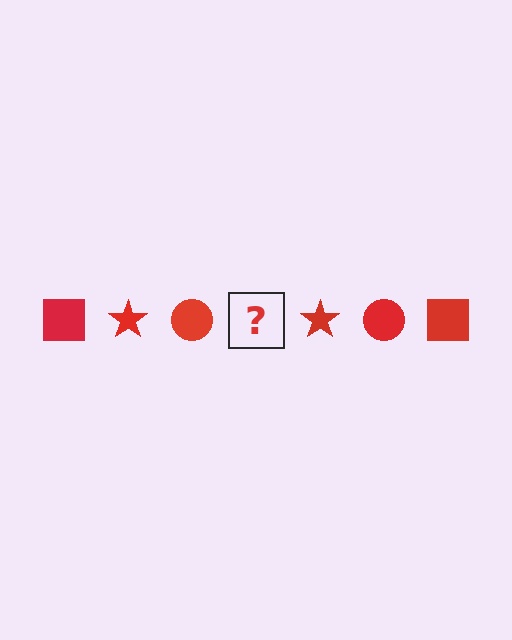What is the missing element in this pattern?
The missing element is a red square.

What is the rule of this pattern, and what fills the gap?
The rule is that the pattern cycles through square, star, circle shapes in red. The gap should be filled with a red square.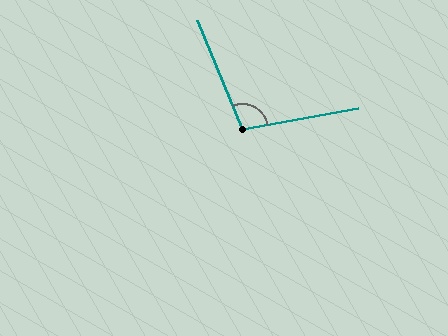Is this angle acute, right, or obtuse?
It is obtuse.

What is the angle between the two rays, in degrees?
Approximately 102 degrees.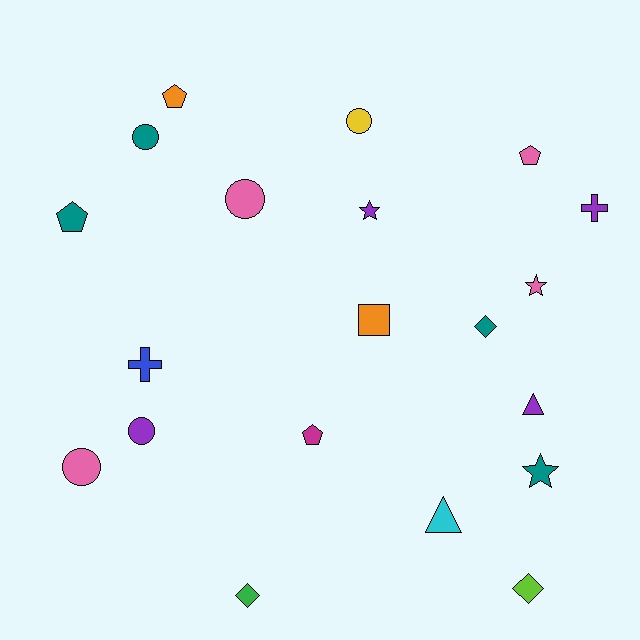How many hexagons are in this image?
There are no hexagons.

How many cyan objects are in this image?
There is 1 cyan object.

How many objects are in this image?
There are 20 objects.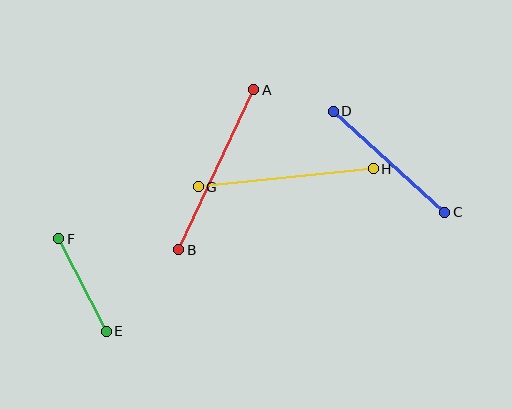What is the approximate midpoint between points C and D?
The midpoint is at approximately (389, 162) pixels.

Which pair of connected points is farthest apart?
Points A and B are farthest apart.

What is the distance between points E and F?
The distance is approximately 104 pixels.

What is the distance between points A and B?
The distance is approximately 177 pixels.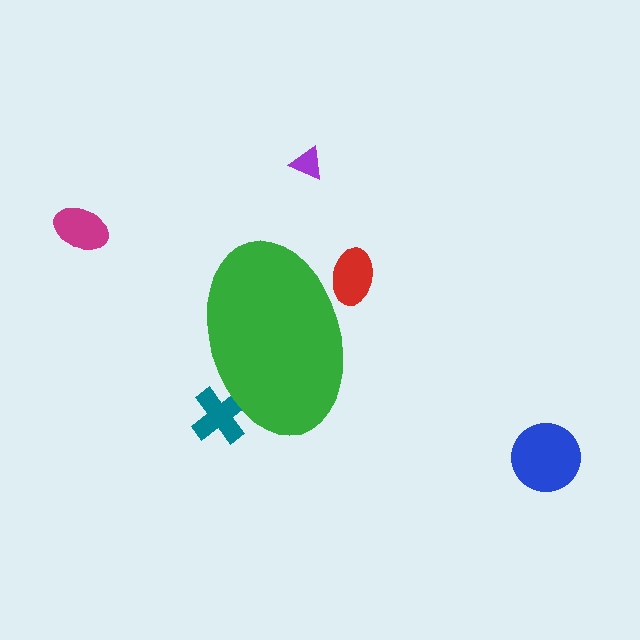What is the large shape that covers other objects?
A green ellipse.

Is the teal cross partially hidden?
Yes, the teal cross is partially hidden behind the green ellipse.